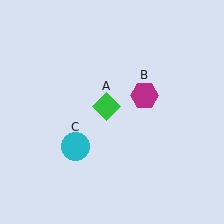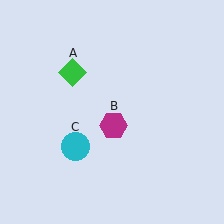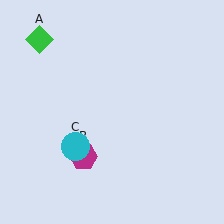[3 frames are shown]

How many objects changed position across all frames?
2 objects changed position: green diamond (object A), magenta hexagon (object B).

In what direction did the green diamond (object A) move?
The green diamond (object A) moved up and to the left.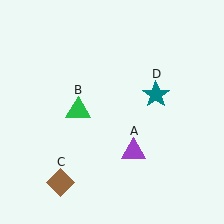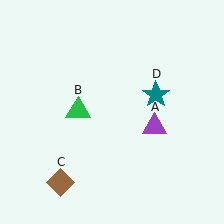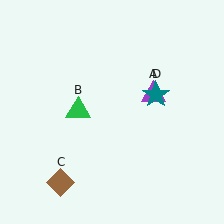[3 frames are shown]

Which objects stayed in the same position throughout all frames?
Green triangle (object B) and brown diamond (object C) and teal star (object D) remained stationary.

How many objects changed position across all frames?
1 object changed position: purple triangle (object A).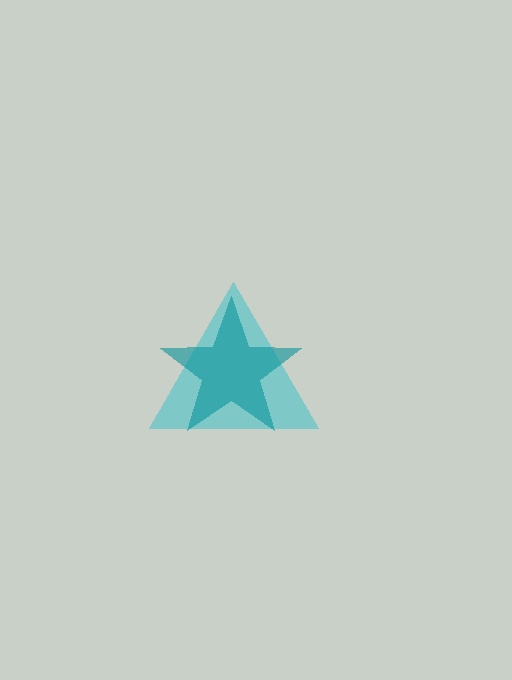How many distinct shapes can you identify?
There are 2 distinct shapes: a cyan triangle, a teal star.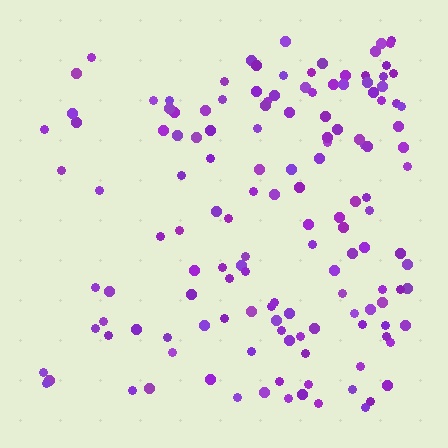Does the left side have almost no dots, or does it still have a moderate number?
Still a moderate number, just noticeably fewer than the right.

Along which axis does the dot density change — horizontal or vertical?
Horizontal.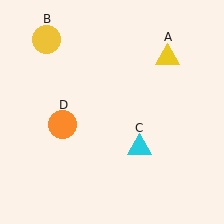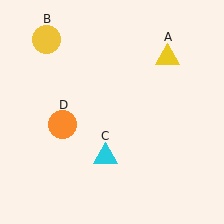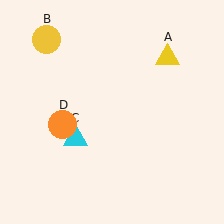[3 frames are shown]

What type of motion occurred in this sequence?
The cyan triangle (object C) rotated clockwise around the center of the scene.